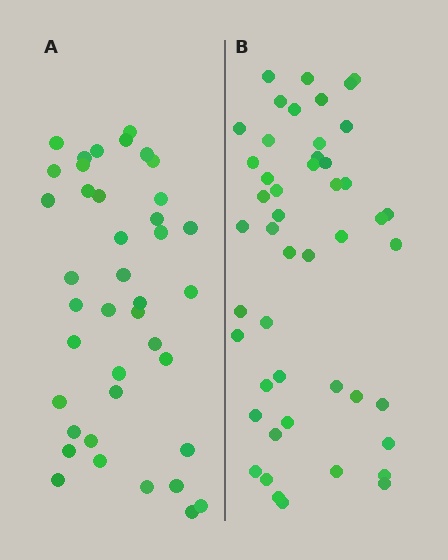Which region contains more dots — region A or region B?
Region B (the right region) has more dots.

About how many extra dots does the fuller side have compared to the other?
Region B has roughly 8 or so more dots than region A.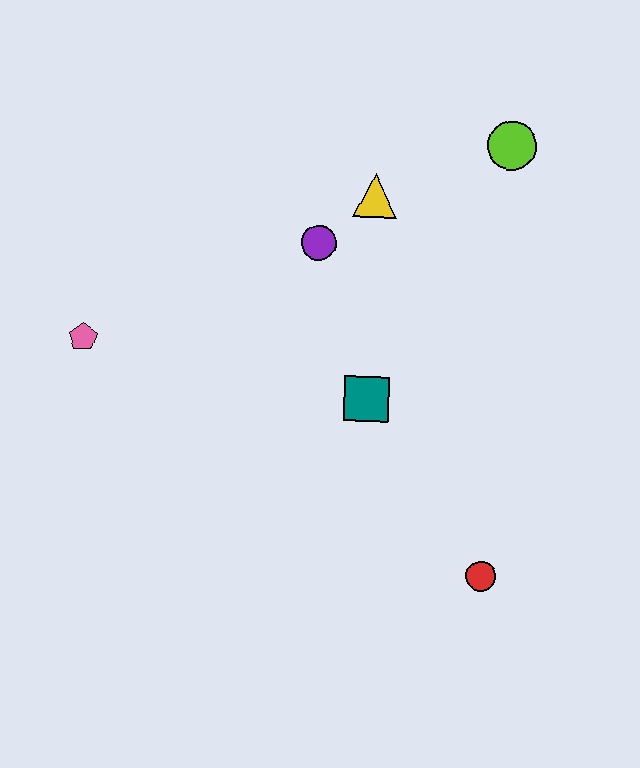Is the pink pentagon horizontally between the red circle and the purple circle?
No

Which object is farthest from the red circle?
The pink pentagon is farthest from the red circle.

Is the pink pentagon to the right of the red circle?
No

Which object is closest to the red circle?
The teal square is closest to the red circle.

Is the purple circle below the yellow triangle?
Yes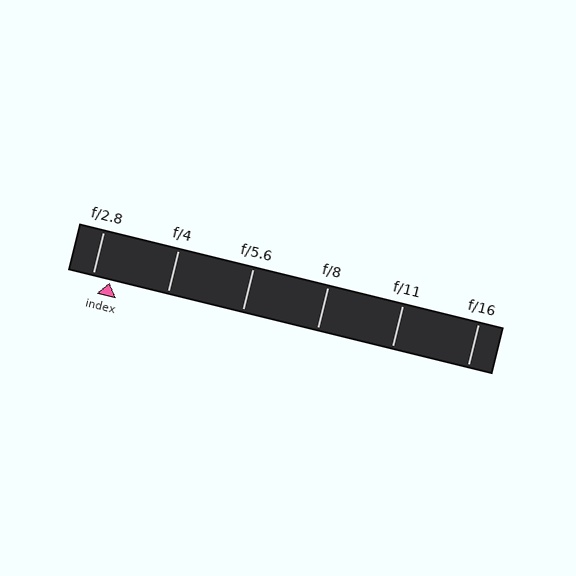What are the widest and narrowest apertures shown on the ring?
The widest aperture shown is f/2.8 and the narrowest is f/16.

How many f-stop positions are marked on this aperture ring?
There are 6 f-stop positions marked.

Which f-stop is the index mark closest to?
The index mark is closest to f/2.8.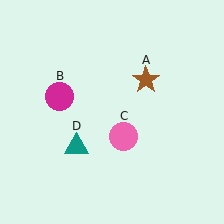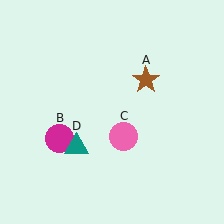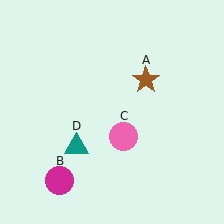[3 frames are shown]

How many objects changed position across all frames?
1 object changed position: magenta circle (object B).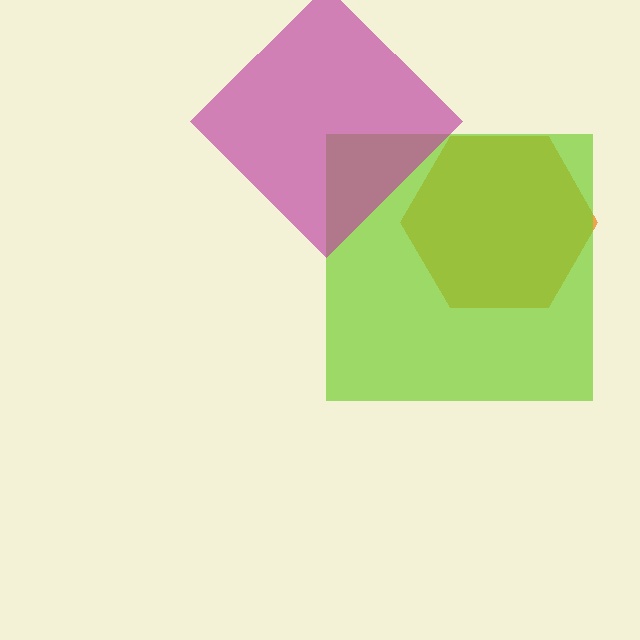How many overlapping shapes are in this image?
There are 3 overlapping shapes in the image.